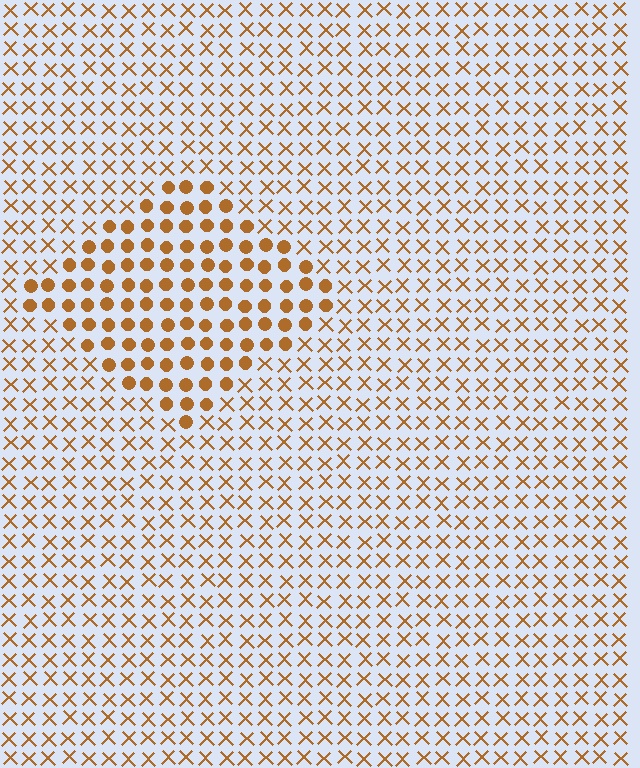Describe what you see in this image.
The image is filled with small brown elements arranged in a uniform grid. A diamond-shaped region contains circles, while the surrounding area contains X marks. The boundary is defined purely by the change in element shape.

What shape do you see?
I see a diamond.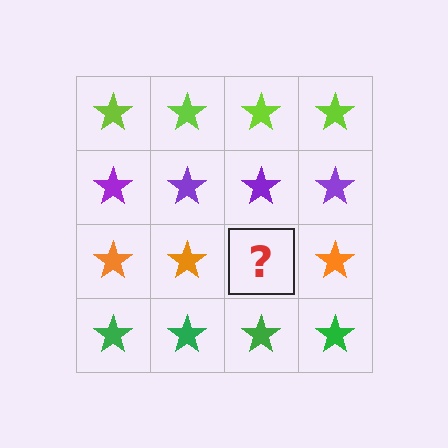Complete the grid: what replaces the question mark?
The question mark should be replaced with an orange star.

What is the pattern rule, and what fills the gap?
The rule is that each row has a consistent color. The gap should be filled with an orange star.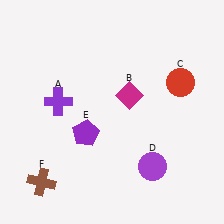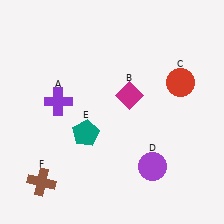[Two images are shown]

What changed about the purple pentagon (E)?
In Image 1, E is purple. In Image 2, it changed to teal.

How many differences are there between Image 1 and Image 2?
There is 1 difference between the two images.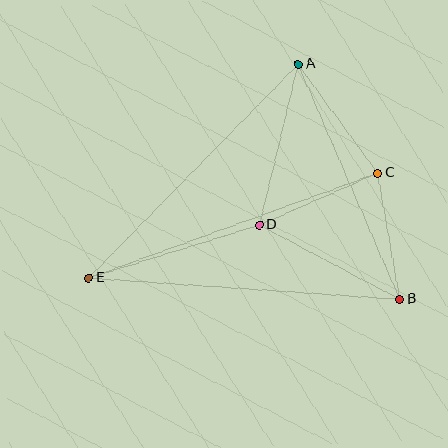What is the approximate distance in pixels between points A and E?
The distance between A and E is approximately 300 pixels.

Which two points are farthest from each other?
Points B and E are farthest from each other.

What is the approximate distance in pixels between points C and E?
The distance between C and E is approximately 308 pixels.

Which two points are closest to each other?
Points B and C are closest to each other.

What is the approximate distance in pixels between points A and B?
The distance between A and B is approximately 256 pixels.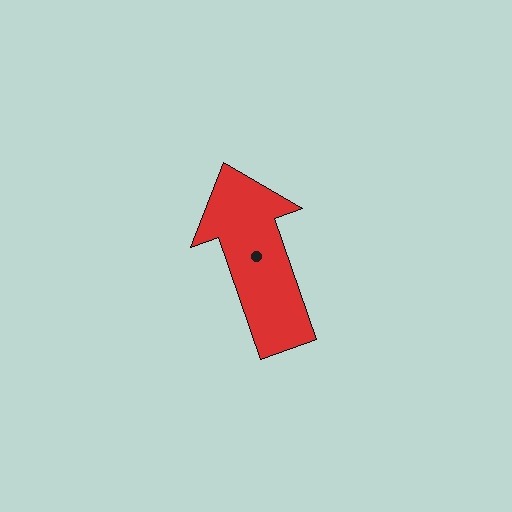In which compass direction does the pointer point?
North.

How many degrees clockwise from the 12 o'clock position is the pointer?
Approximately 341 degrees.